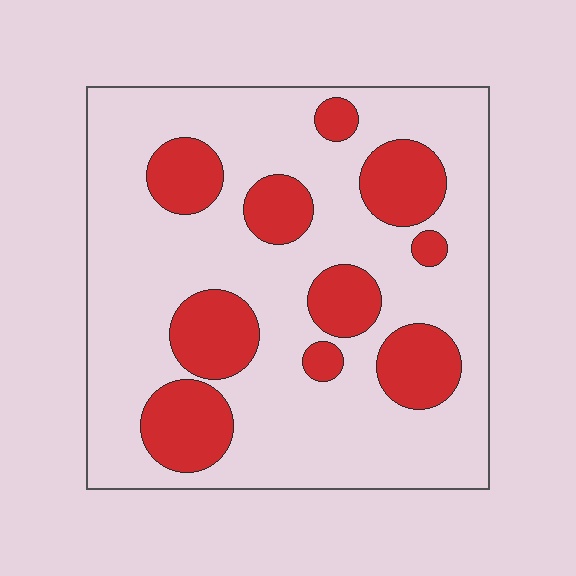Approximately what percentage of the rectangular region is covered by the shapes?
Approximately 25%.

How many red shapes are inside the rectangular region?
10.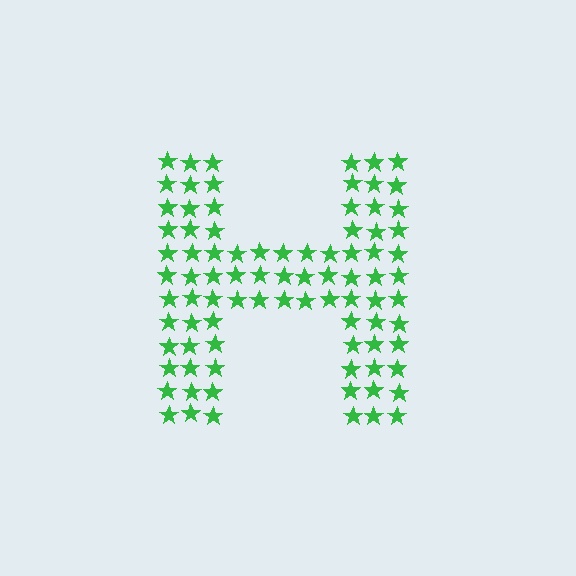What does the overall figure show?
The overall figure shows the letter H.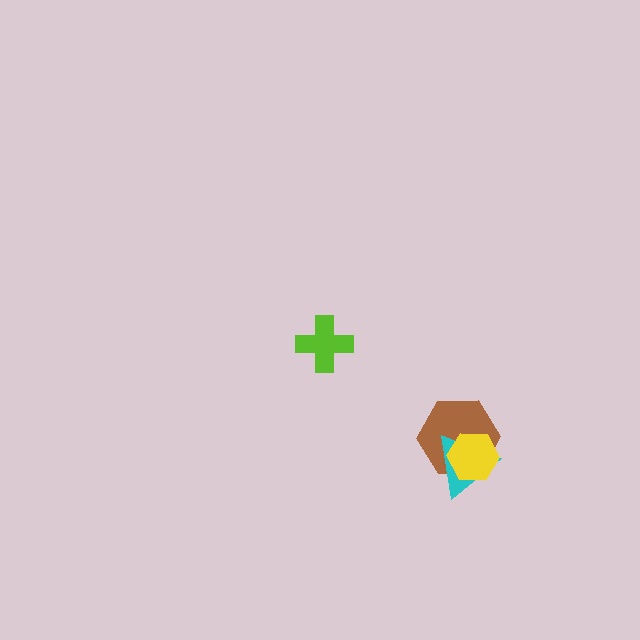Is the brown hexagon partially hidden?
Yes, it is partially covered by another shape.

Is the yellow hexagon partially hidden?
No, no other shape covers it.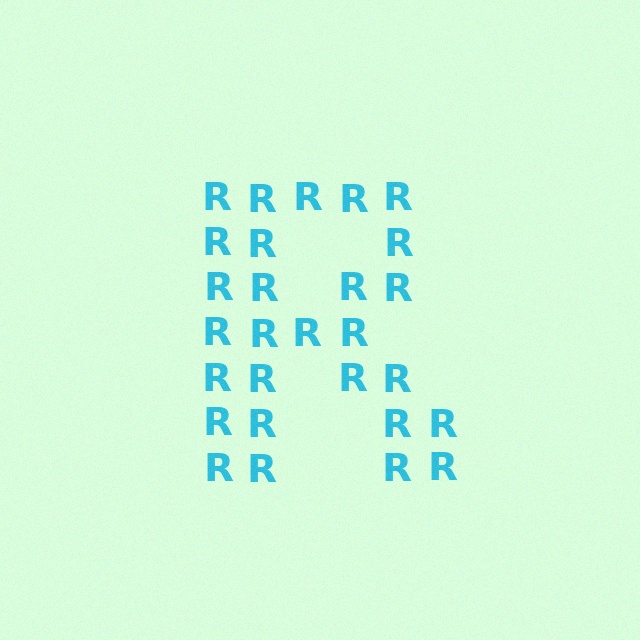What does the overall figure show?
The overall figure shows the letter R.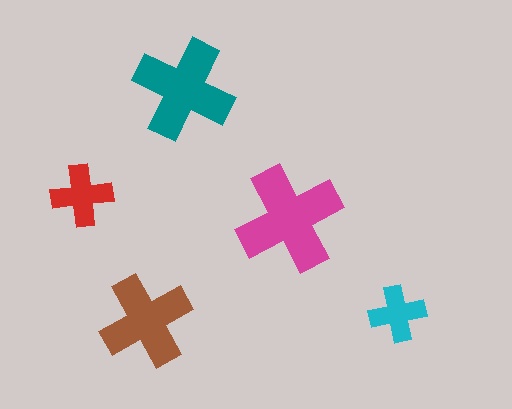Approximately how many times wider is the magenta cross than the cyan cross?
About 2 times wider.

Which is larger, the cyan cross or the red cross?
The red one.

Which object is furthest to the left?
The red cross is leftmost.